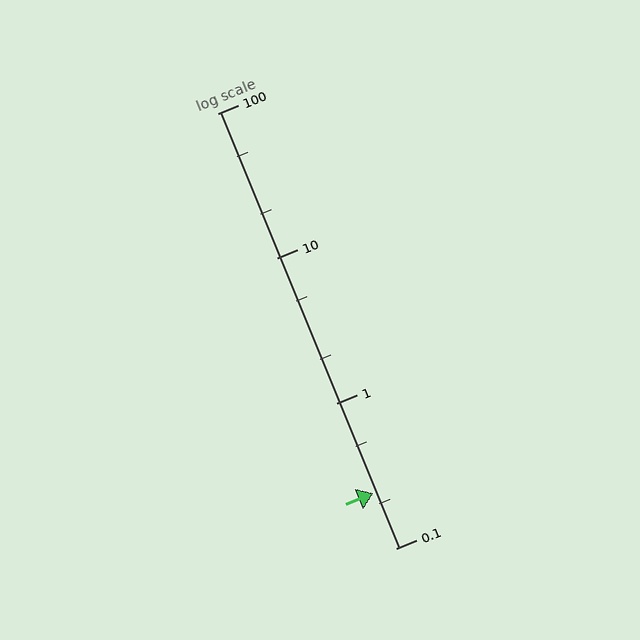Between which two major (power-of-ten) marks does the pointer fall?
The pointer is between 0.1 and 1.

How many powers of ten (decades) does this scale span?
The scale spans 3 decades, from 0.1 to 100.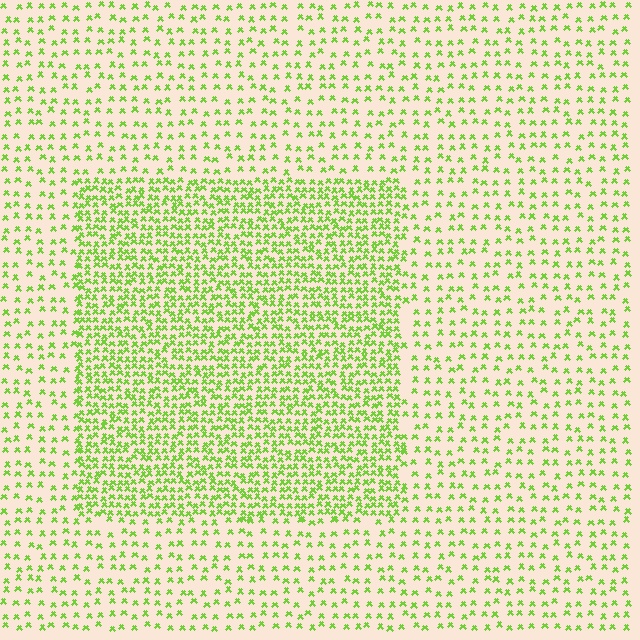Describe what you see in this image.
The image contains small lime elements arranged at two different densities. A rectangle-shaped region is visible where the elements are more densely packed than the surrounding area.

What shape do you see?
I see a rectangle.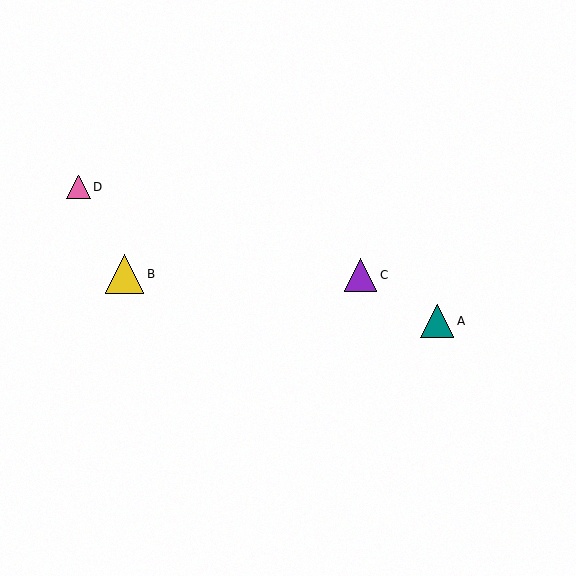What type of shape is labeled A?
Shape A is a teal triangle.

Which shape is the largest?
The yellow triangle (labeled B) is the largest.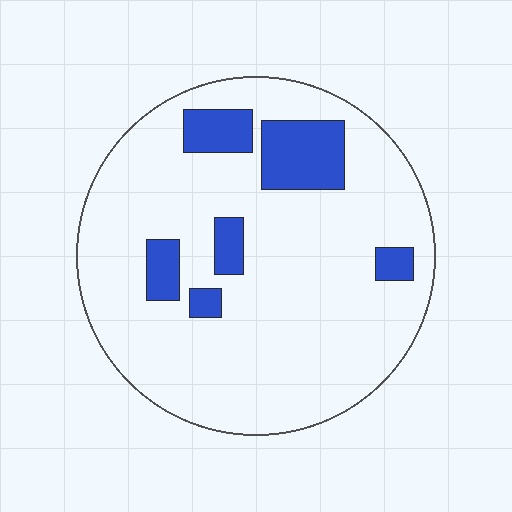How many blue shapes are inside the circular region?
6.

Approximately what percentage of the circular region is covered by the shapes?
Approximately 15%.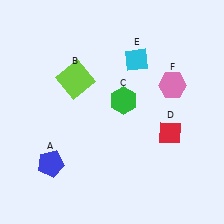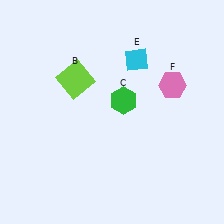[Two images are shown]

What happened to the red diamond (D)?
The red diamond (D) was removed in Image 2. It was in the bottom-right area of Image 1.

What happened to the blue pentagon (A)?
The blue pentagon (A) was removed in Image 2. It was in the bottom-left area of Image 1.